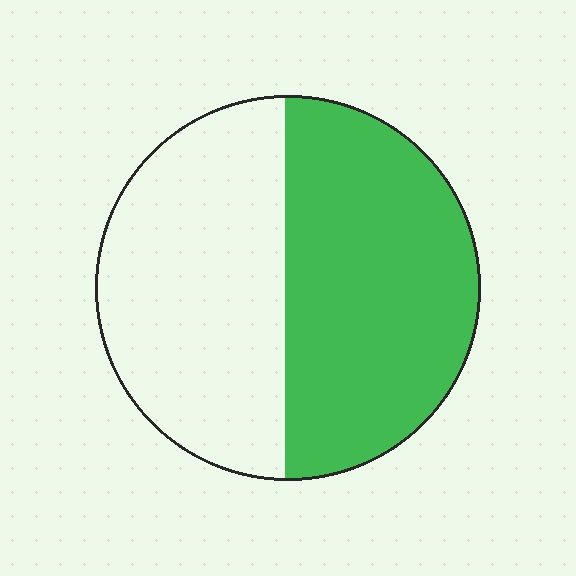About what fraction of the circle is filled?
About one half (1/2).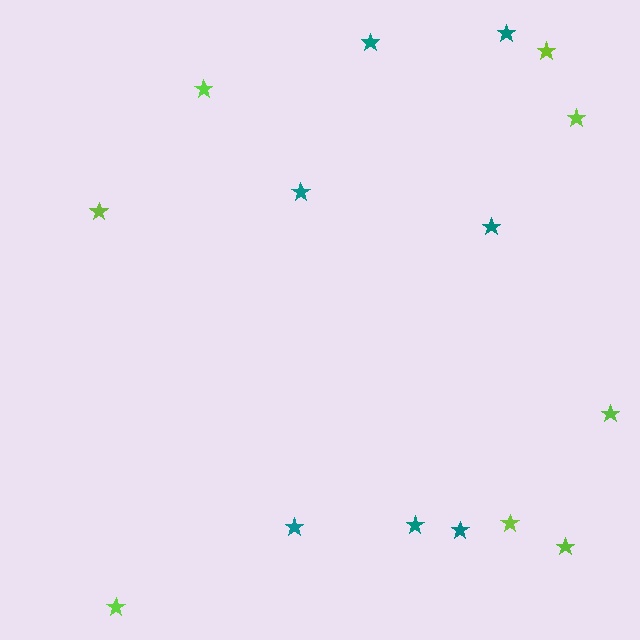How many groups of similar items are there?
There are 2 groups: one group of teal stars (7) and one group of lime stars (8).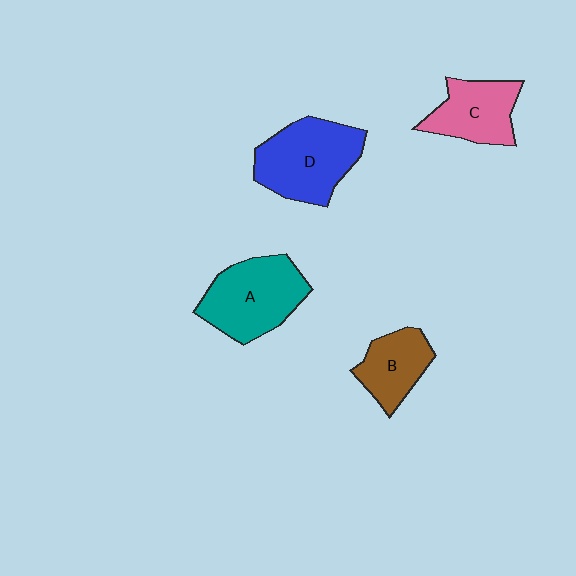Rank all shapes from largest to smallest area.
From largest to smallest: D (blue), A (teal), C (pink), B (brown).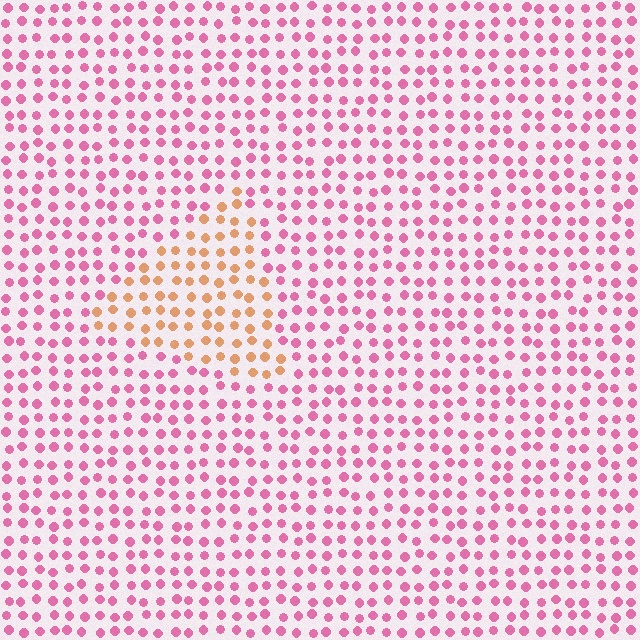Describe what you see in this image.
The image is filled with small pink elements in a uniform arrangement. A triangle-shaped region is visible where the elements are tinted to a slightly different hue, forming a subtle color boundary.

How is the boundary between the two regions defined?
The boundary is defined purely by a slight shift in hue (about 55 degrees). Spacing, size, and orientation are identical on both sides.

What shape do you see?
I see a triangle.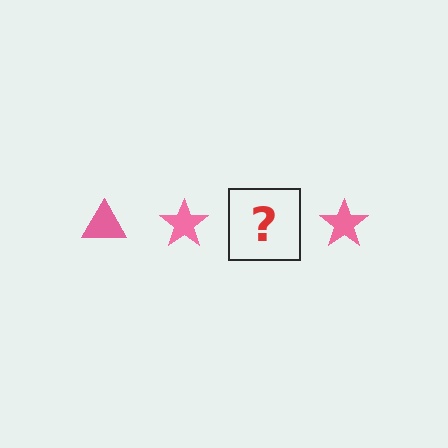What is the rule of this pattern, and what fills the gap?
The rule is that the pattern cycles through triangle, star shapes in pink. The gap should be filled with a pink triangle.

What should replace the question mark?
The question mark should be replaced with a pink triangle.